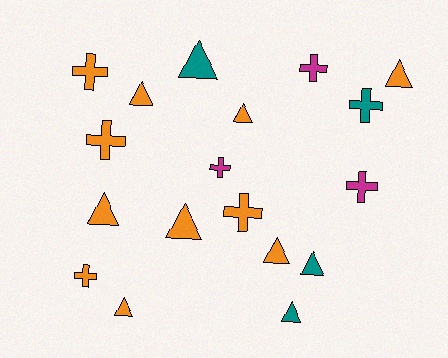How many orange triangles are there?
There are 7 orange triangles.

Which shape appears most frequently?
Triangle, with 10 objects.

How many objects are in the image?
There are 18 objects.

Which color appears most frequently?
Orange, with 11 objects.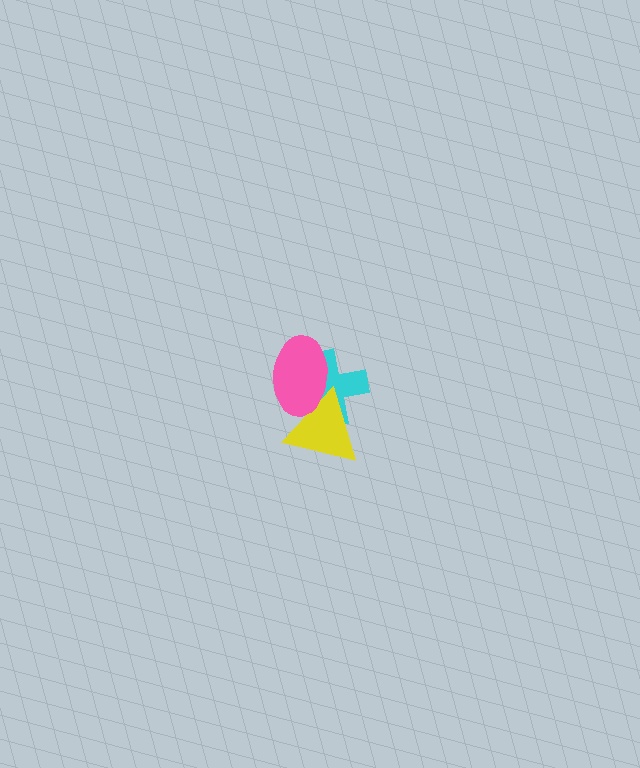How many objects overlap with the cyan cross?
2 objects overlap with the cyan cross.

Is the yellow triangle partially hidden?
Yes, it is partially covered by another shape.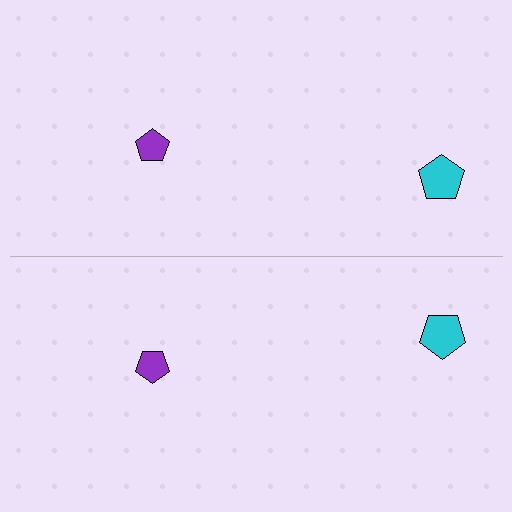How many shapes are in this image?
There are 4 shapes in this image.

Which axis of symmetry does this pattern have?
The pattern has a horizontal axis of symmetry running through the center of the image.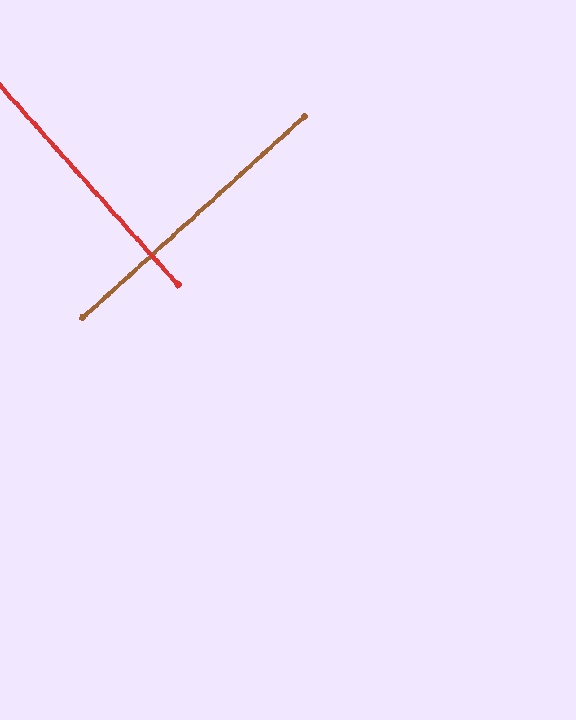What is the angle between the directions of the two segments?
Approximately 90 degrees.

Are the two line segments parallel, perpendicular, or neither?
Perpendicular — they meet at approximately 90°.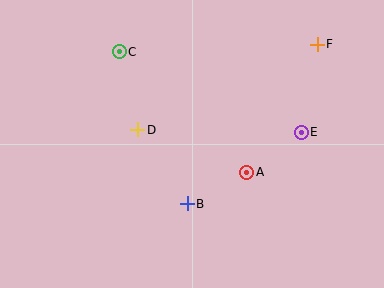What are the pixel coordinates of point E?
Point E is at (301, 132).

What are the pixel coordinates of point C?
Point C is at (119, 52).